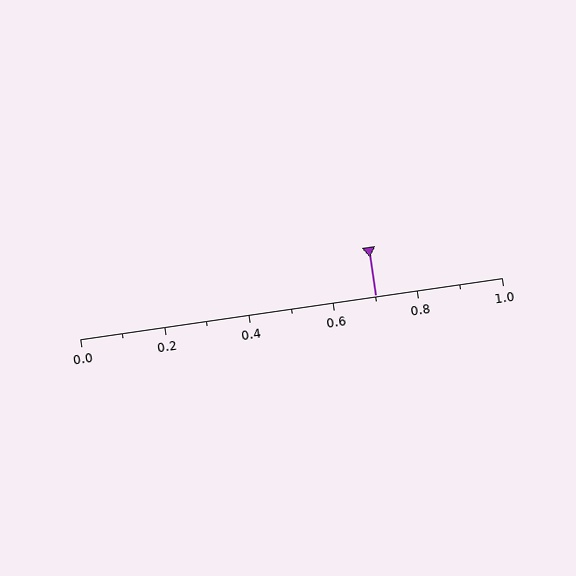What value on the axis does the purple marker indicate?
The marker indicates approximately 0.7.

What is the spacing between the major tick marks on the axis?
The major ticks are spaced 0.2 apart.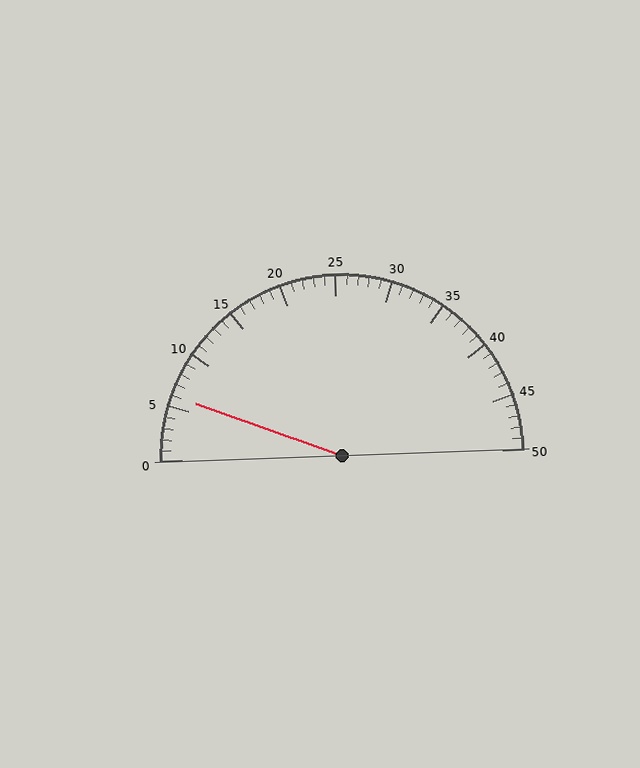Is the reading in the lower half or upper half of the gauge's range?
The reading is in the lower half of the range (0 to 50).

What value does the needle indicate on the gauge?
The needle indicates approximately 6.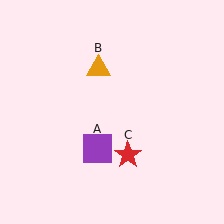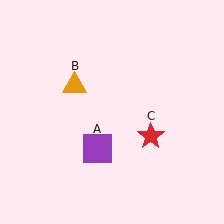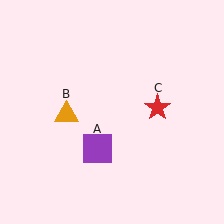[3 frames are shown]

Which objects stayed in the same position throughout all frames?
Purple square (object A) remained stationary.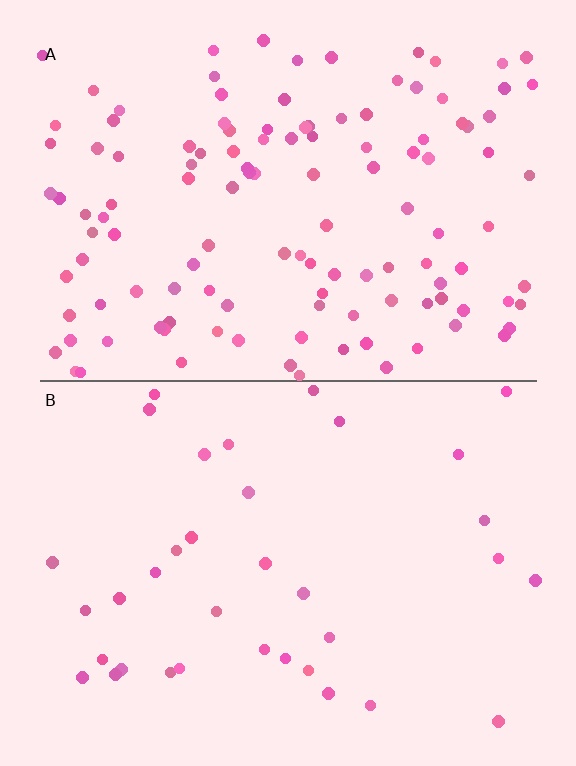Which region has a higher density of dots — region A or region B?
A (the top).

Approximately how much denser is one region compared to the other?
Approximately 3.4× — region A over region B.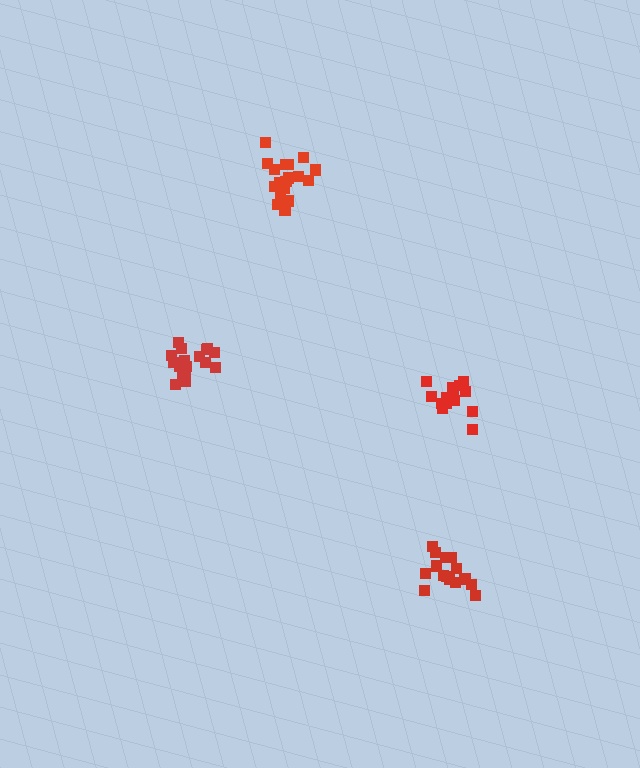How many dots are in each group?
Group 1: 20 dots, Group 2: 17 dots, Group 3: 16 dots, Group 4: 16 dots (69 total).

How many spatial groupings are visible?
There are 4 spatial groupings.